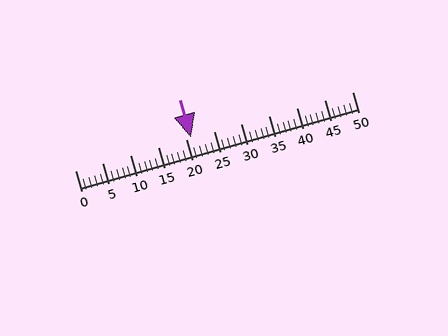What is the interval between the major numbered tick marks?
The major tick marks are spaced 5 units apart.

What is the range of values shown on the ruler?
The ruler shows values from 0 to 50.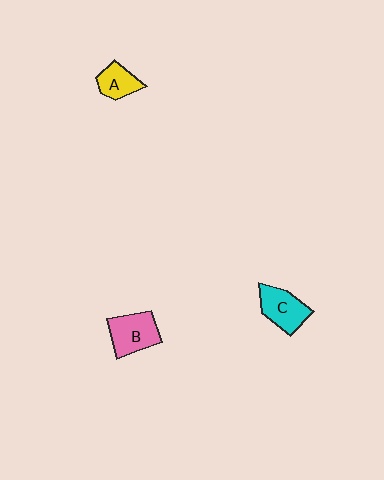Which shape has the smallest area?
Shape A (yellow).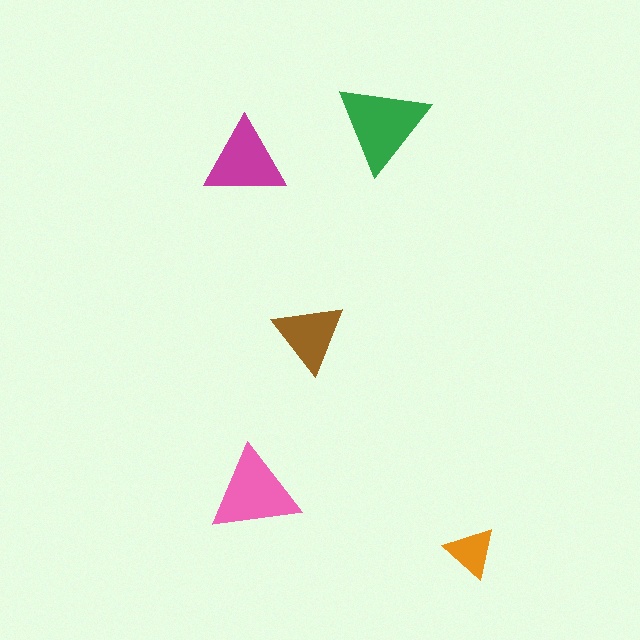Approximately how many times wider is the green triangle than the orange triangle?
About 2 times wider.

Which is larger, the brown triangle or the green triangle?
The green one.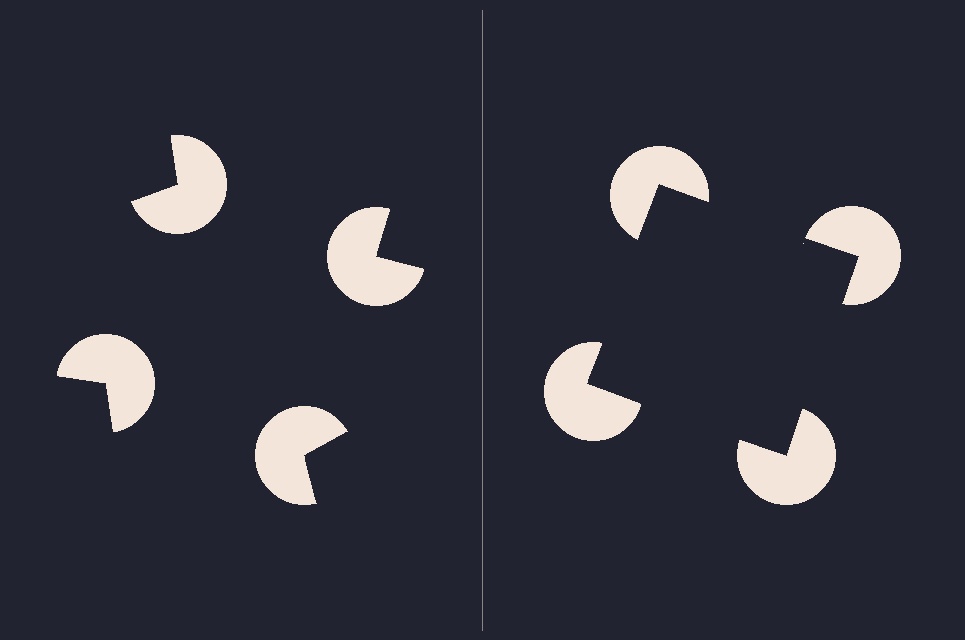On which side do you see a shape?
An illusory square appears on the right side. On the left side the wedge cuts are rotated, so no coherent shape forms.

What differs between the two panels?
The pac-man discs are positioned identically on both sides; only the wedge orientations differ. On the right they align to a square; on the left they are misaligned.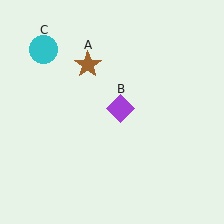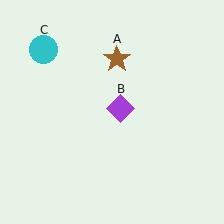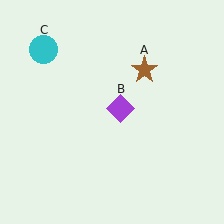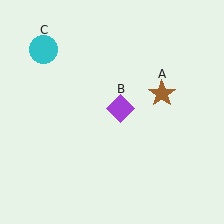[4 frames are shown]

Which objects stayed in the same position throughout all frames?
Purple diamond (object B) and cyan circle (object C) remained stationary.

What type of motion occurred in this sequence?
The brown star (object A) rotated clockwise around the center of the scene.